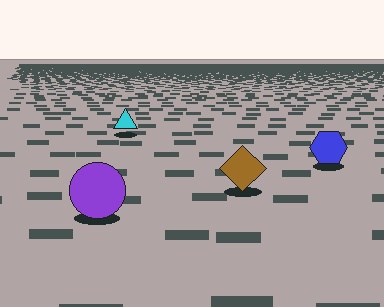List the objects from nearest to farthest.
From nearest to farthest: the purple circle, the brown diamond, the blue hexagon, the cyan triangle.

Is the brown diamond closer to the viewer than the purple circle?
No. The purple circle is closer — you can tell from the texture gradient: the ground texture is coarser near it.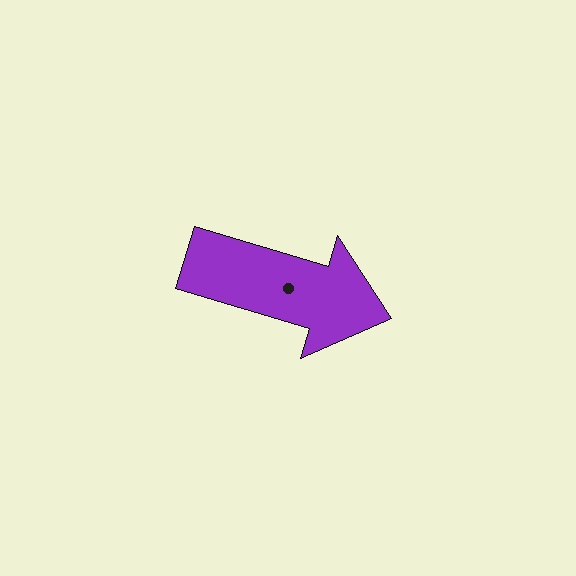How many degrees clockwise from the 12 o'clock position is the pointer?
Approximately 106 degrees.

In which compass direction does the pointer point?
East.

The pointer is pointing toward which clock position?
Roughly 4 o'clock.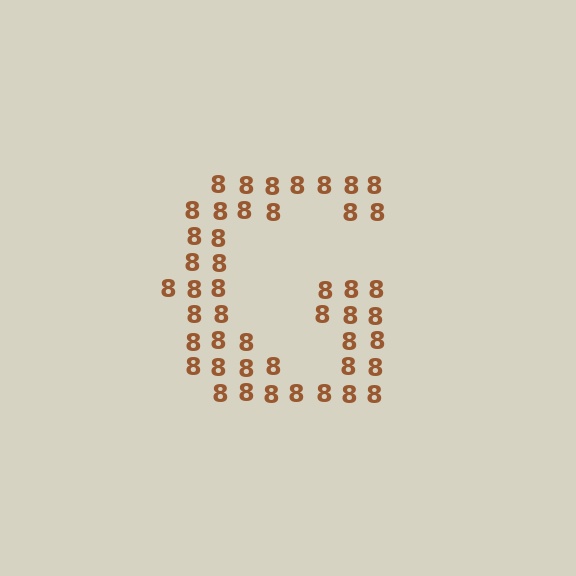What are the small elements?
The small elements are digit 8's.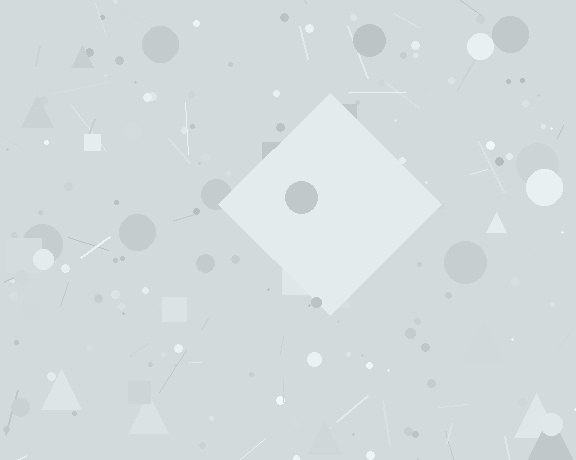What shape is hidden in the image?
A diamond is hidden in the image.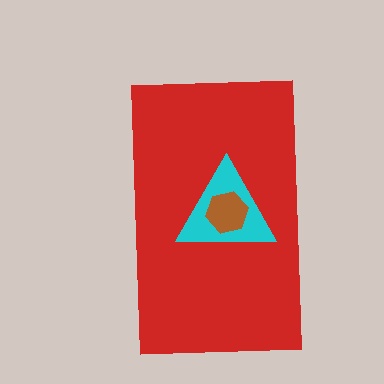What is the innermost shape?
The brown hexagon.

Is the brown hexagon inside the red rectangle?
Yes.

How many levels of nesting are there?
3.